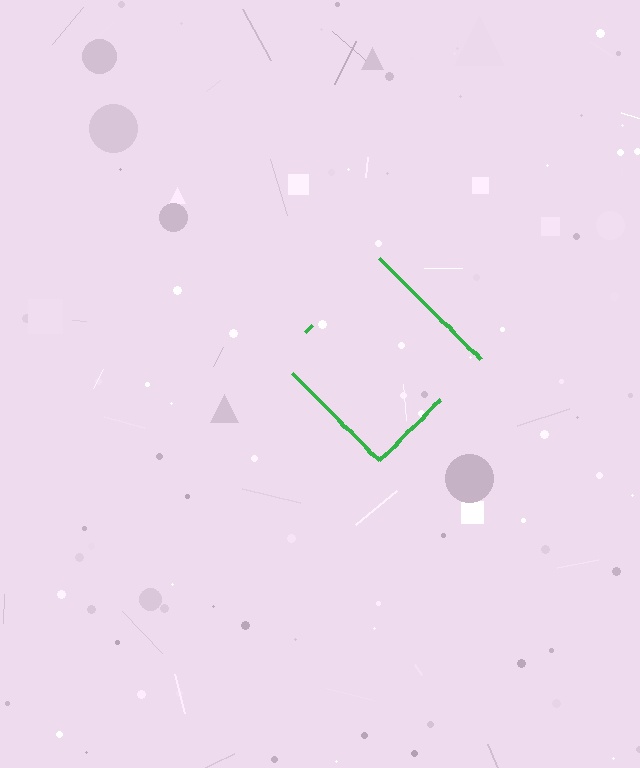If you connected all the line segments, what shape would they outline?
They would outline a diamond.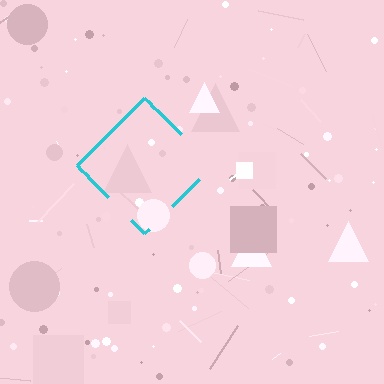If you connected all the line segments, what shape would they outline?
They would outline a diamond.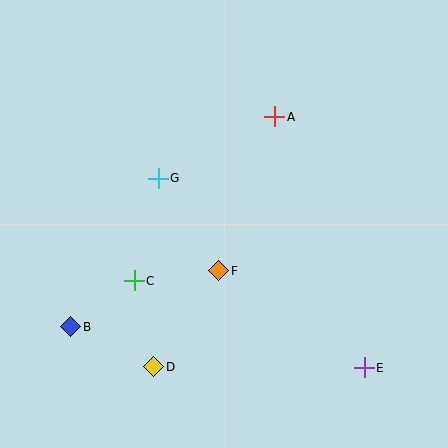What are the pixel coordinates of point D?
Point D is at (154, 367).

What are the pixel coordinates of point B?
Point B is at (71, 327).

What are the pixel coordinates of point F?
Point F is at (219, 271).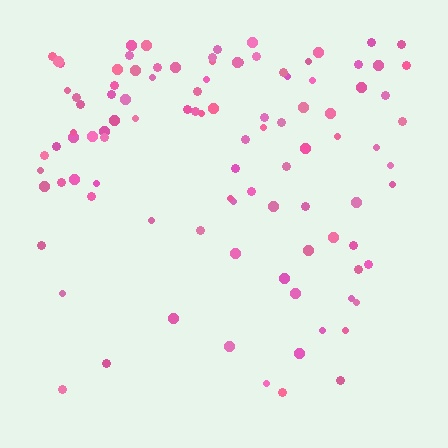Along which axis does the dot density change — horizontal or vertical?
Vertical.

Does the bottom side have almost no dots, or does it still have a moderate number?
Still a moderate number, just noticeably fewer than the top.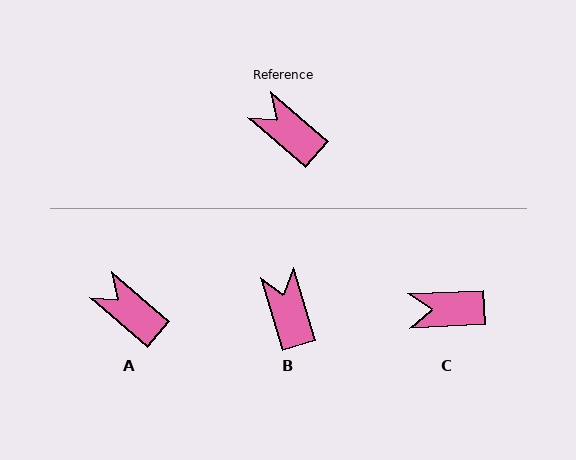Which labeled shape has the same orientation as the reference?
A.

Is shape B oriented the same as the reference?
No, it is off by about 32 degrees.